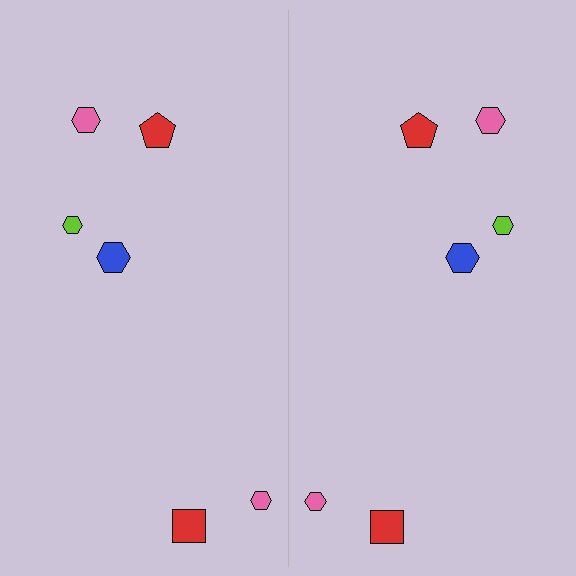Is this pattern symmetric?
Yes, this pattern has bilateral (reflection) symmetry.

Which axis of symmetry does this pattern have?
The pattern has a vertical axis of symmetry running through the center of the image.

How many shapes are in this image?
There are 12 shapes in this image.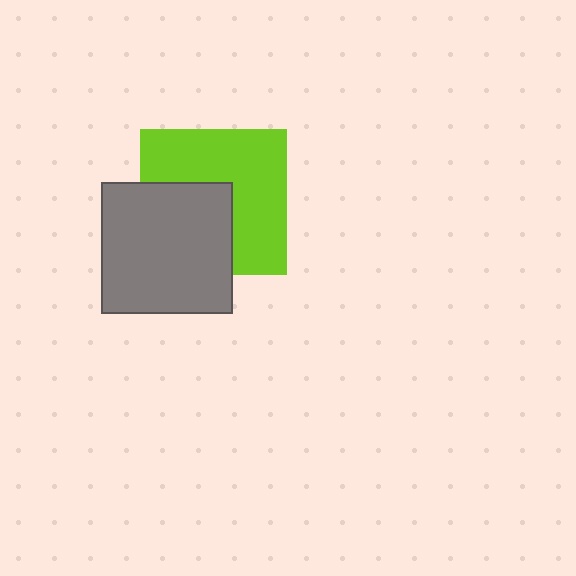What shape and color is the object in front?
The object in front is a gray square.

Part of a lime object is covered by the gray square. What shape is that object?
It is a square.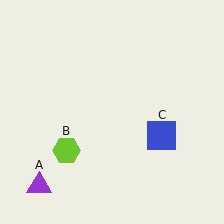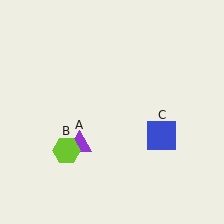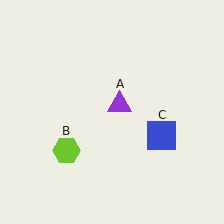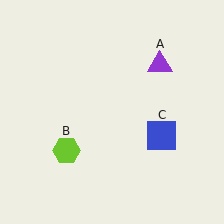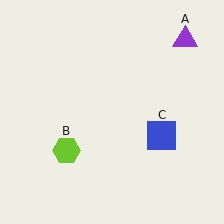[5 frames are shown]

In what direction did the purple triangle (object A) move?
The purple triangle (object A) moved up and to the right.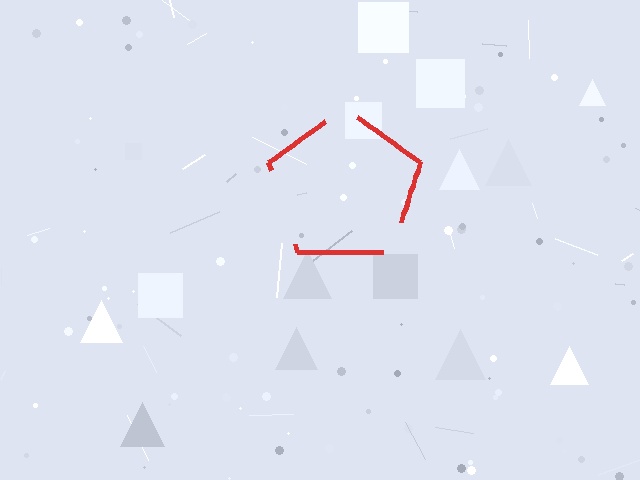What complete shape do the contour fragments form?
The contour fragments form a pentagon.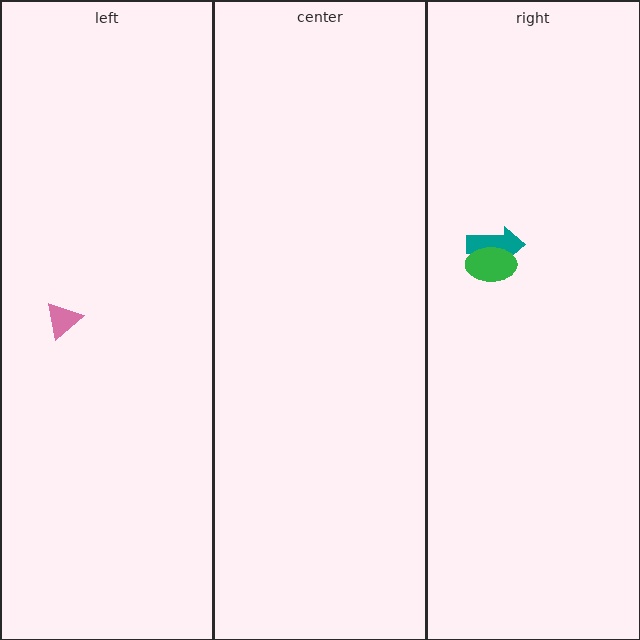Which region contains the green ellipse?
The right region.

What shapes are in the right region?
The teal arrow, the green ellipse.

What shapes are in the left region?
The pink triangle.